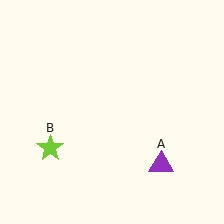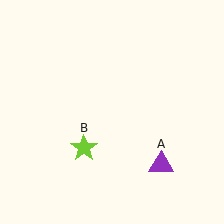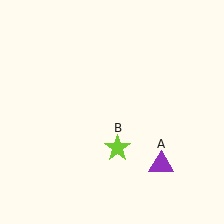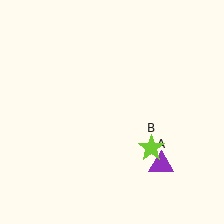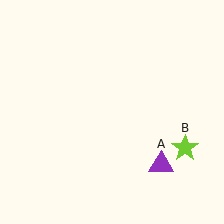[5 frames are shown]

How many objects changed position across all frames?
1 object changed position: lime star (object B).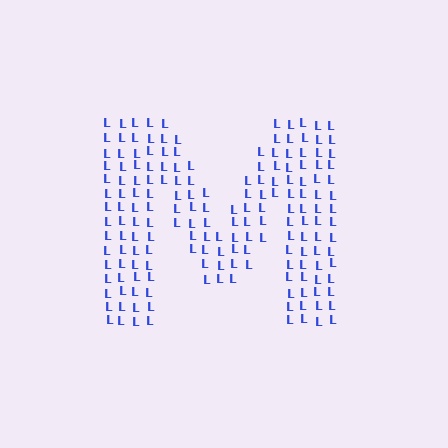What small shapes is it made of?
It is made of small letter L's.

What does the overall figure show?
The overall figure shows the letter M.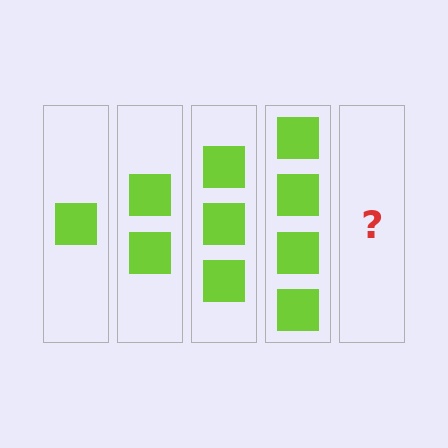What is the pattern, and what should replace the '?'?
The pattern is that each step adds one more square. The '?' should be 5 squares.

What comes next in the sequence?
The next element should be 5 squares.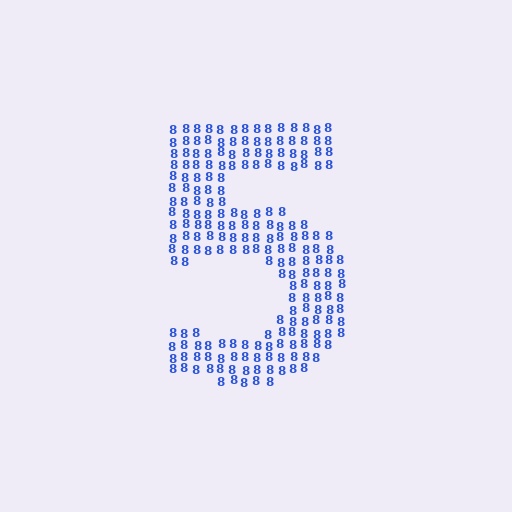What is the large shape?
The large shape is the digit 5.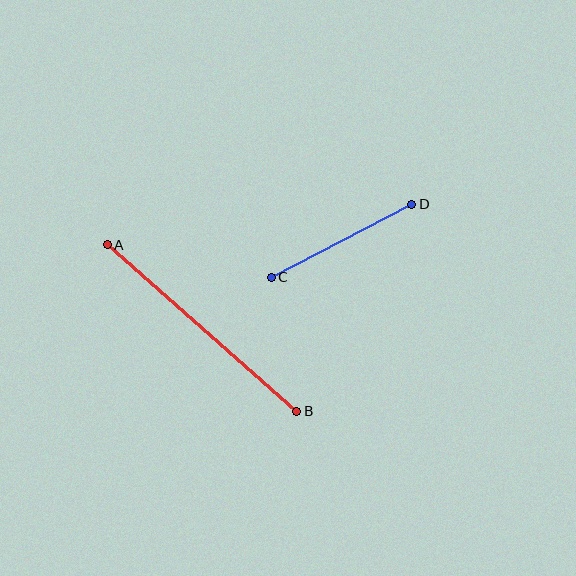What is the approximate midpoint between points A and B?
The midpoint is at approximately (202, 328) pixels.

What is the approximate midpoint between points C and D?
The midpoint is at approximately (341, 241) pixels.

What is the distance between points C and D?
The distance is approximately 158 pixels.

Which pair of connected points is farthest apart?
Points A and B are farthest apart.